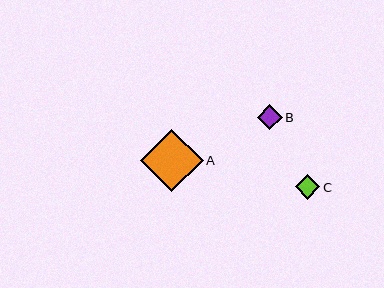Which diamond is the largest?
Diamond A is the largest with a size of approximately 62 pixels.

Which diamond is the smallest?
Diamond C is the smallest with a size of approximately 25 pixels.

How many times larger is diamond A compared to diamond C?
Diamond A is approximately 2.5 times the size of diamond C.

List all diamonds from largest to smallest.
From largest to smallest: A, B, C.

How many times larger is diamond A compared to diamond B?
Diamond A is approximately 2.5 times the size of diamond B.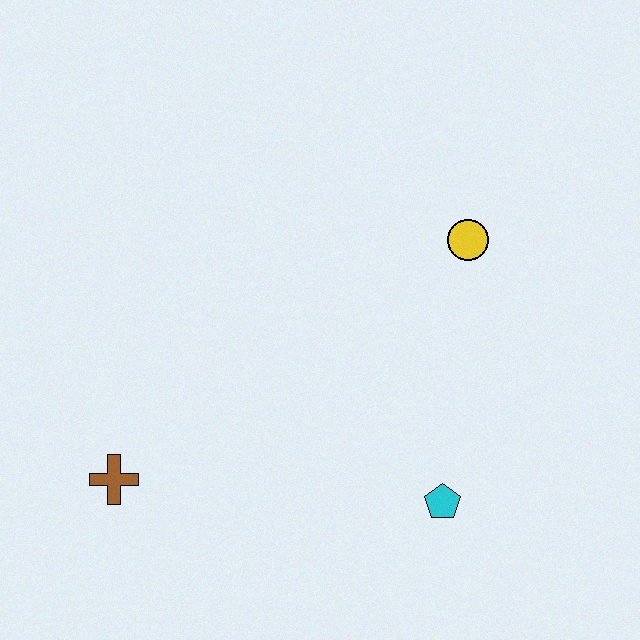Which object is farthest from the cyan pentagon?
The brown cross is farthest from the cyan pentagon.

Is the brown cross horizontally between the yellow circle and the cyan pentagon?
No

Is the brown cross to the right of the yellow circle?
No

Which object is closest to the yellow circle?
The cyan pentagon is closest to the yellow circle.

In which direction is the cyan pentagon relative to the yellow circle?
The cyan pentagon is below the yellow circle.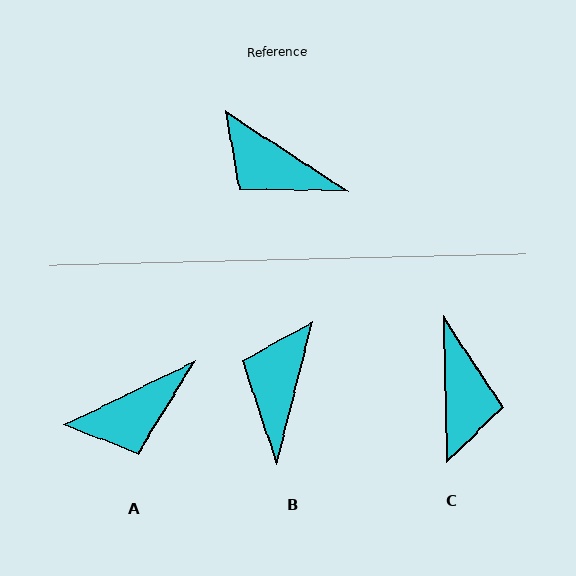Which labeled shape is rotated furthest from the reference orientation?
C, about 125 degrees away.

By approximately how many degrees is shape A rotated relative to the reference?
Approximately 59 degrees counter-clockwise.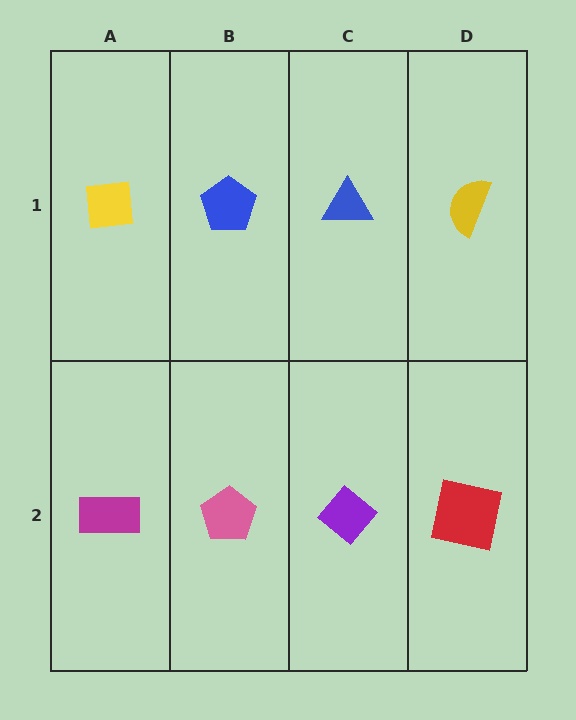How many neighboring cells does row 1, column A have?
2.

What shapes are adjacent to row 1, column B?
A pink pentagon (row 2, column B), a yellow square (row 1, column A), a blue triangle (row 1, column C).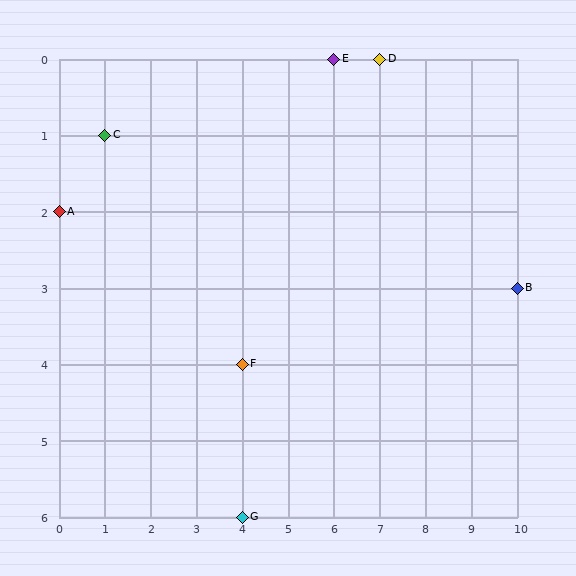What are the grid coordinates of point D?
Point D is at grid coordinates (7, 0).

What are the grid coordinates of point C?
Point C is at grid coordinates (1, 1).